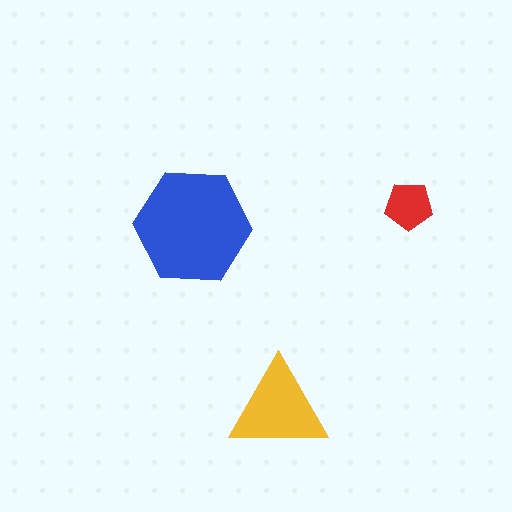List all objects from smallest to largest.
The red pentagon, the yellow triangle, the blue hexagon.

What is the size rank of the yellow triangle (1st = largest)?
2nd.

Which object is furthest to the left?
The blue hexagon is leftmost.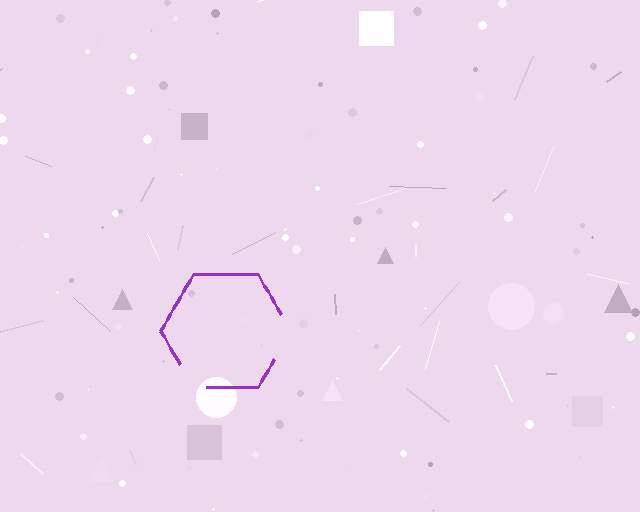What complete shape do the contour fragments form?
The contour fragments form a hexagon.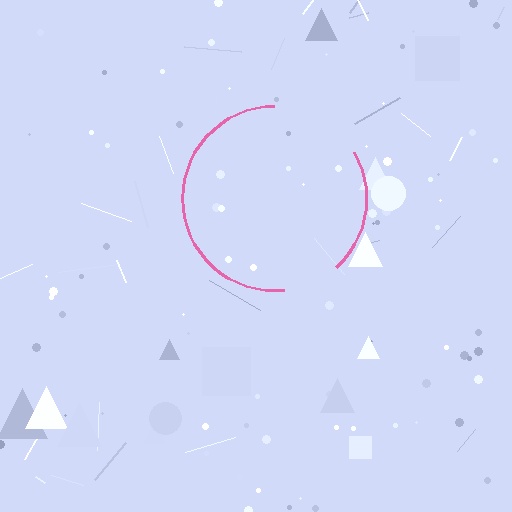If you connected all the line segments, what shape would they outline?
They would outline a circle.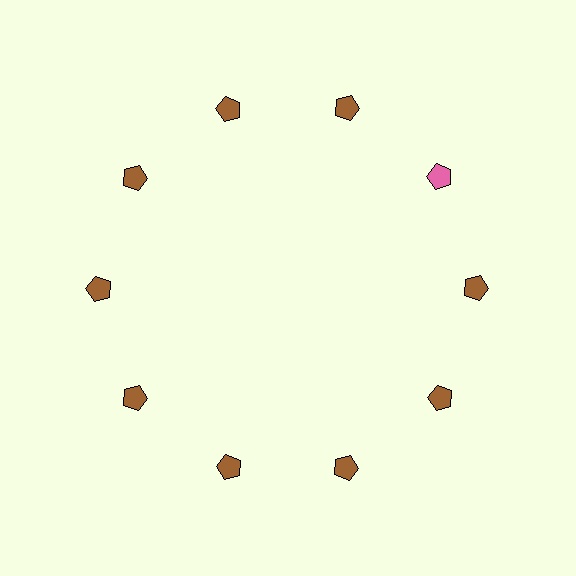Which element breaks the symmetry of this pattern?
The pink pentagon at roughly the 2 o'clock position breaks the symmetry. All other shapes are brown pentagons.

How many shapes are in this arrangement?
There are 10 shapes arranged in a ring pattern.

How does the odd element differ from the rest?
It has a different color: pink instead of brown.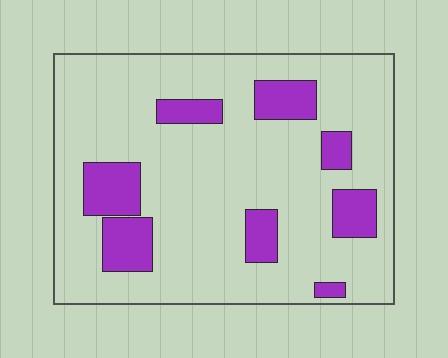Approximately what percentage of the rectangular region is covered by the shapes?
Approximately 20%.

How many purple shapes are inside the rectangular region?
8.